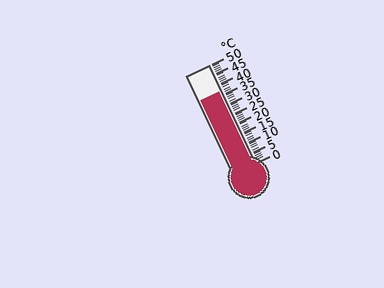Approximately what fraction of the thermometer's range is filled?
The thermometer is filled to approximately 75% of its range.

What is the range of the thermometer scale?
The thermometer scale ranges from 0°C to 50°C.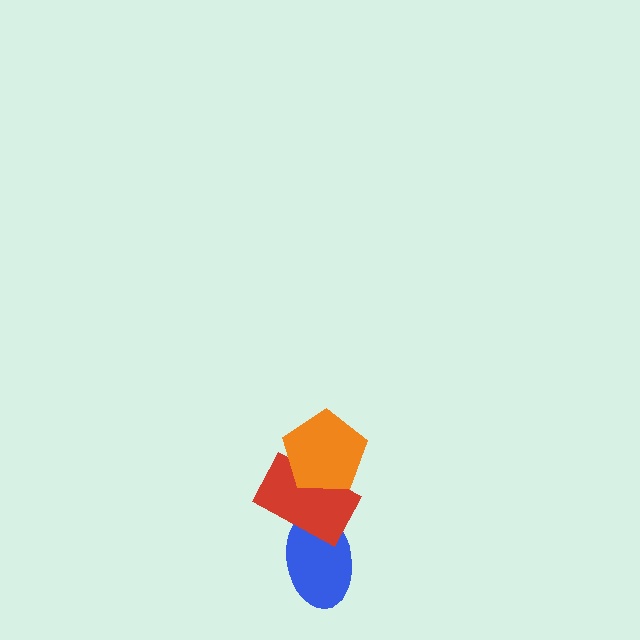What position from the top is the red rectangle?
The red rectangle is 2nd from the top.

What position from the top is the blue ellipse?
The blue ellipse is 3rd from the top.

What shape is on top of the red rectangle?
The orange pentagon is on top of the red rectangle.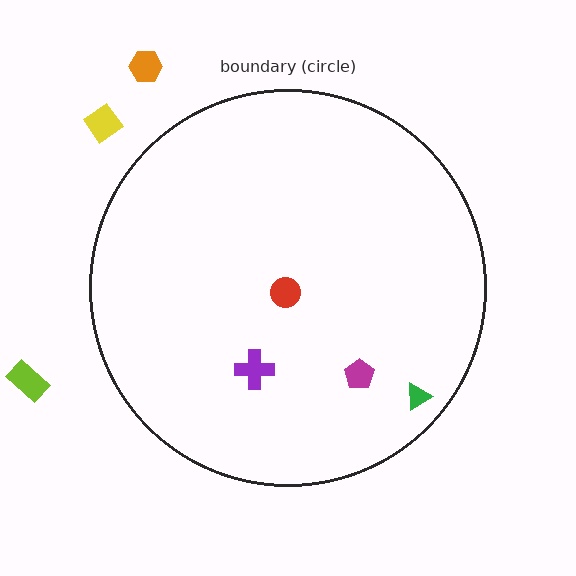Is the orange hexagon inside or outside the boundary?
Outside.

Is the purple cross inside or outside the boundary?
Inside.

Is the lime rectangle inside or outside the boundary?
Outside.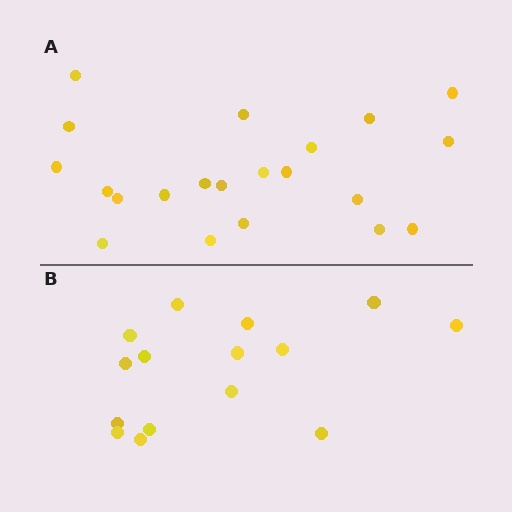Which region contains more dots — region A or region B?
Region A (the top region) has more dots.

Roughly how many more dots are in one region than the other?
Region A has about 6 more dots than region B.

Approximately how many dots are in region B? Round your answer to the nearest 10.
About 20 dots. (The exact count is 15, which rounds to 20.)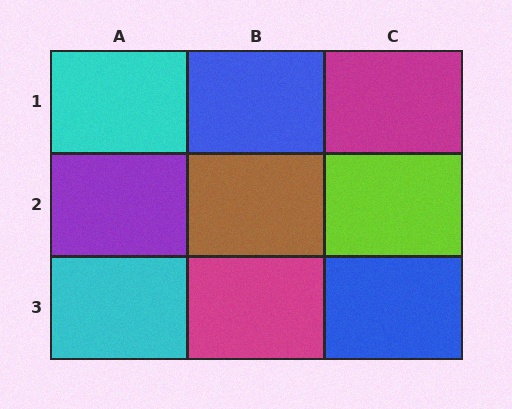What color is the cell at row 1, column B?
Blue.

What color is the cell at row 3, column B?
Magenta.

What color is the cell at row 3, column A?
Cyan.